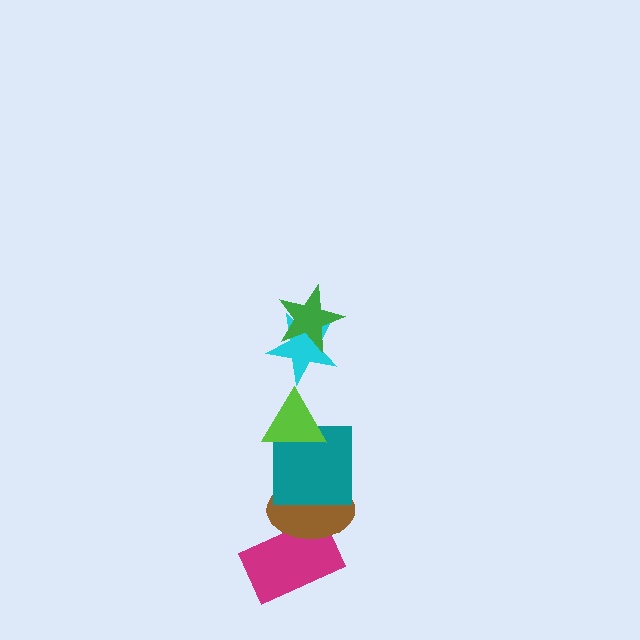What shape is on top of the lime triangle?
The cyan star is on top of the lime triangle.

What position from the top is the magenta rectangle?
The magenta rectangle is 6th from the top.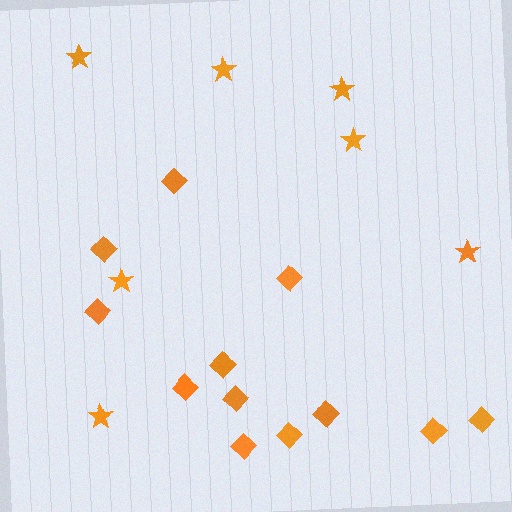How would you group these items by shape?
There are 2 groups: one group of stars (7) and one group of diamonds (12).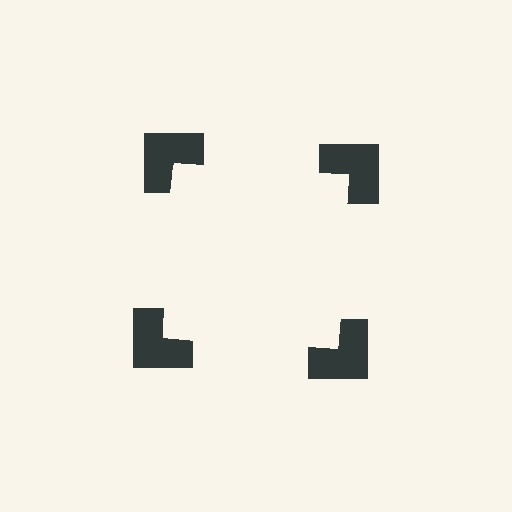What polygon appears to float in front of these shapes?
An illusory square — its edges are inferred from the aligned wedge cuts in the notched squares, not physically drawn.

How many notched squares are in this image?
There are 4 — one at each vertex of the illusory square.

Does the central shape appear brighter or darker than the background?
It typically appears slightly brighter than the background, even though no actual brightness change is drawn.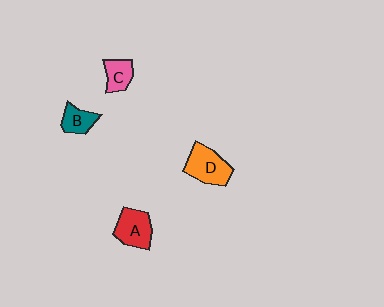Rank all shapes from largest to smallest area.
From largest to smallest: D (orange), A (red), C (pink), B (teal).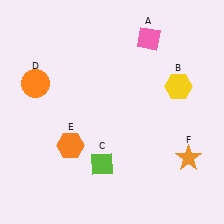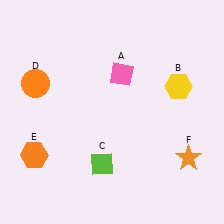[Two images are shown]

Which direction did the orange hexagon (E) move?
The orange hexagon (E) moved left.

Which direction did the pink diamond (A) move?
The pink diamond (A) moved down.